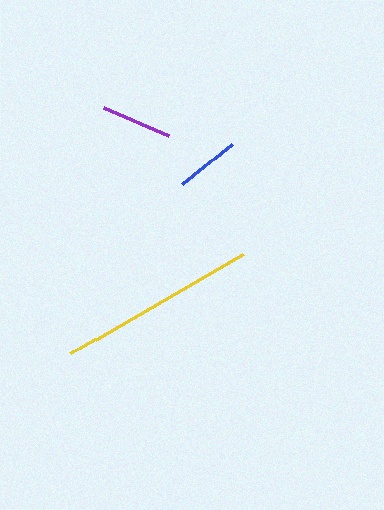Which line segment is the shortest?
The blue line is the shortest at approximately 64 pixels.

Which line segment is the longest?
The yellow line is the longest at approximately 198 pixels.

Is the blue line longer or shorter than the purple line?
The purple line is longer than the blue line.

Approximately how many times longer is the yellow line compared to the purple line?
The yellow line is approximately 2.8 times the length of the purple line.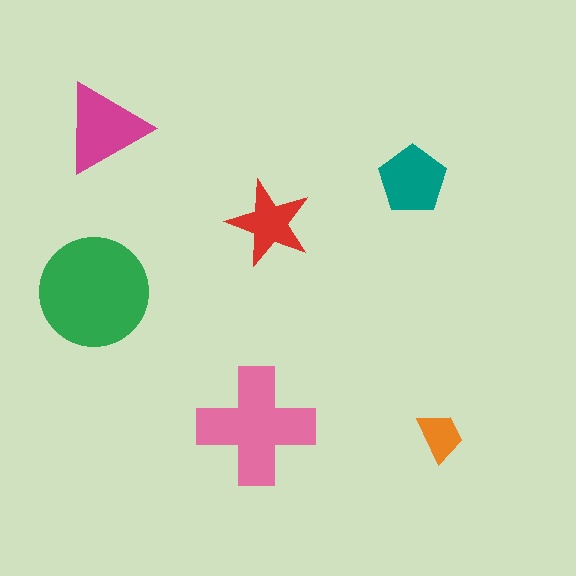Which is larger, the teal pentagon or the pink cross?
The pink cross.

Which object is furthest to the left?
The green circle is leftmost.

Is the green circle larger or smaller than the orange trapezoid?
Larger.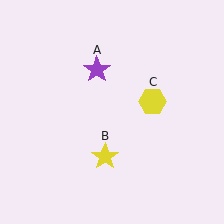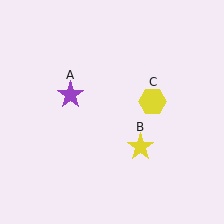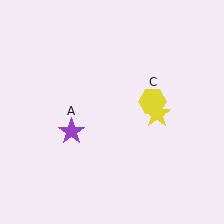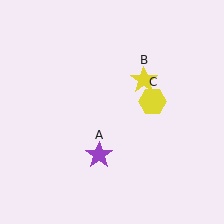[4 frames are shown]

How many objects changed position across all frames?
2 objects changed position: purple star (object A), yellow star (object B).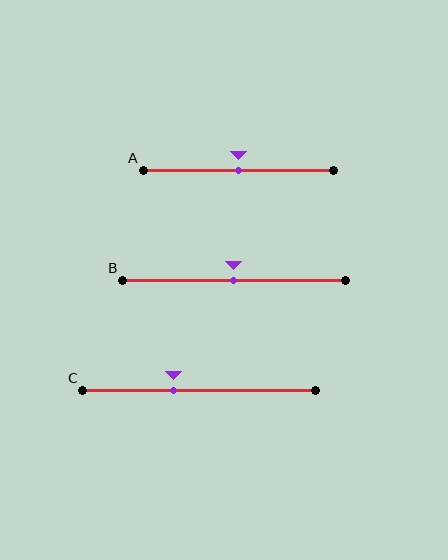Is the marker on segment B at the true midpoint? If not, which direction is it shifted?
Yes, the marker on segment B is at the true midpoint.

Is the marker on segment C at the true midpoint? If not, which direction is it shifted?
No, the marker on segment C is shifted to the left by about 11% of the segment length.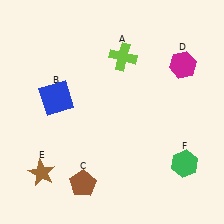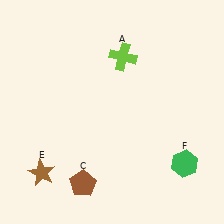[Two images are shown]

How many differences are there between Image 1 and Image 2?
There are 2 differences between the two images.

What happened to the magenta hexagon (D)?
The magenta hexagon (D) was removed in Image 2. It was in the top-right area of Image 1.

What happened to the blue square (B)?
The blue square (B) was removed in Image 2. It was in the top-left area of Image 1.